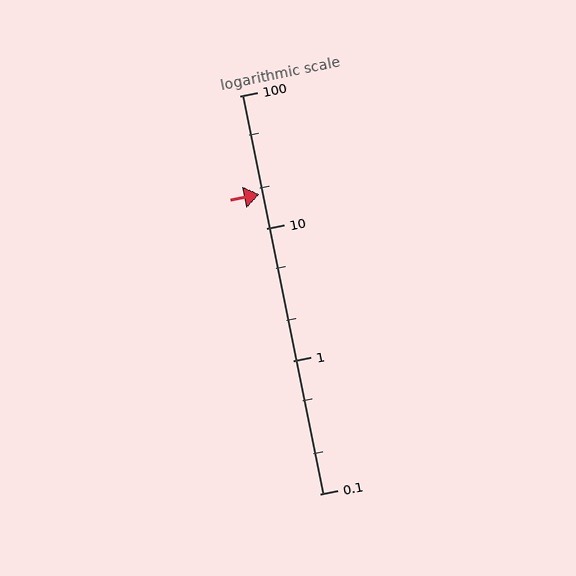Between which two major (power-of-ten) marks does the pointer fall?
The pointer is between 10 and 100.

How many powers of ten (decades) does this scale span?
The scale spans 3 decades, from 0.1 to 100.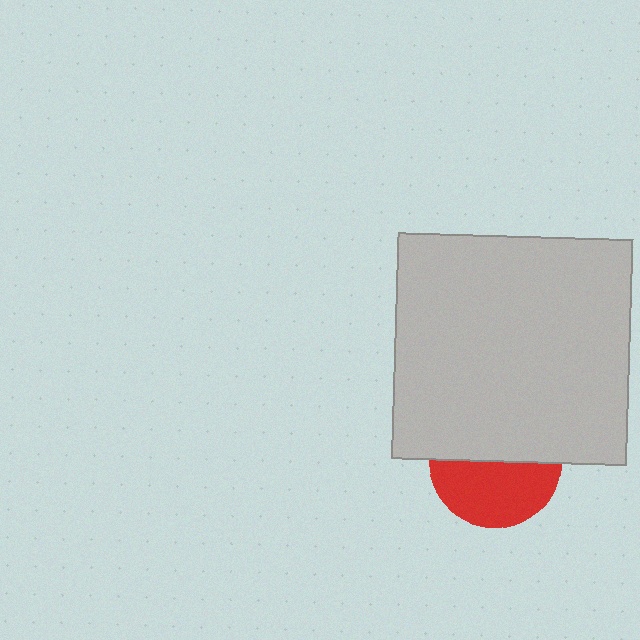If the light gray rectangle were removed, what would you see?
You would see the complete red circle.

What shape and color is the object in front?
The object in front is a light gray rectangle.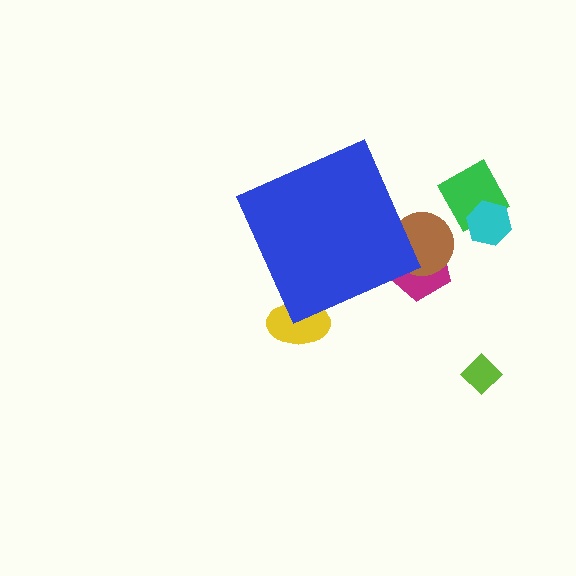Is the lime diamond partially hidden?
No, the lime diamond is fully visible.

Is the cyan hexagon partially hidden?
No, the cyan hexagon is fully visible.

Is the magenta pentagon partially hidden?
Yes, the magenta pentagon is partially hidden behind the blue diamond.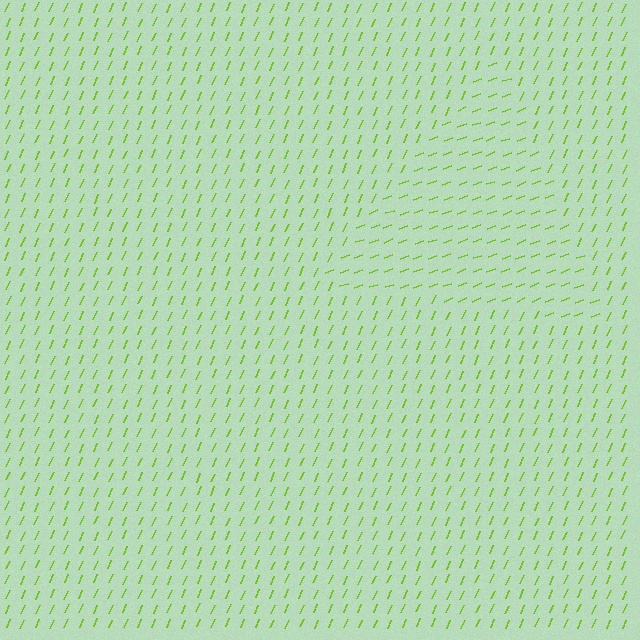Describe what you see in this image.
The image is filled with small lime line segments. A triangle region in the image has lines oriented differently from the surrounding lines, creating a visible texture boundary.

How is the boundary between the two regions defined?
The boundary is defined purely by a change in line orientation (approximately 45 degrees difference). All lines are the same color and thickness.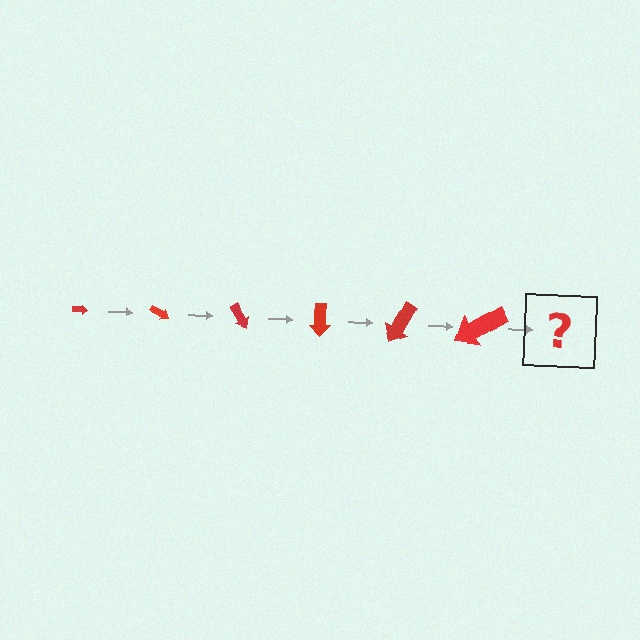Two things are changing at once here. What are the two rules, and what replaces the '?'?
The two rules are that the arrow grows larger each step and it rotates 30 degrees each step. The '?' should be an arrow, larger than the previous one and rotated 180 degrees from the start.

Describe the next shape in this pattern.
It should be an arrow, larger than the previous one and rotated 180 degrees from the start.